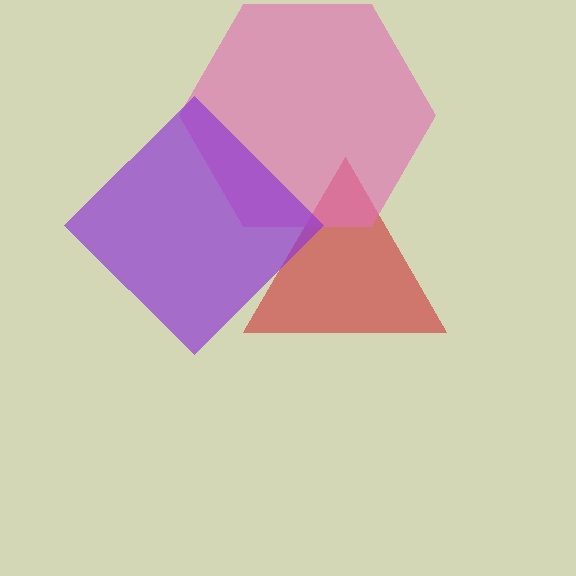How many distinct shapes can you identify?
There are 3 distinct shapes: a red triangle, a pink hexagon, a purple diamond.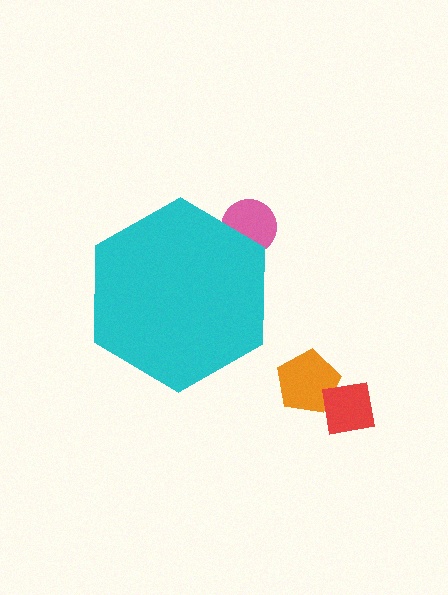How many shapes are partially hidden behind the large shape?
1 shape is partially hidden.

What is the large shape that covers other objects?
A cyan hexagon.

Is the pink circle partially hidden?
Yes, the pink circle is partially hidden behind the cyan hexagon.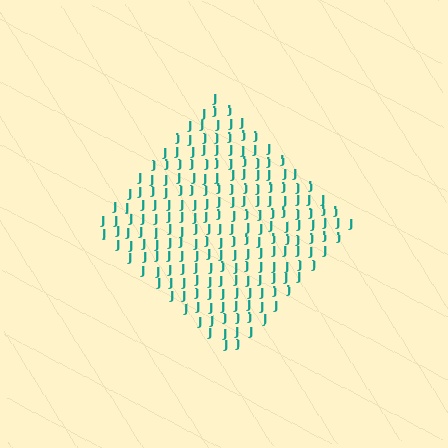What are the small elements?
The small elements are letter J's.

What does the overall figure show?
The overall figure shows a diamond.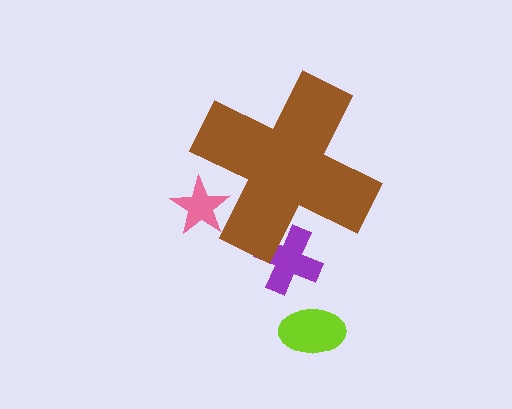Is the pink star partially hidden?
Yes, the pink star is partially hidden behind the brown cross.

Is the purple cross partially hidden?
Yes, the purple cross is partially hidden behind the brown cross.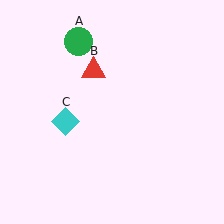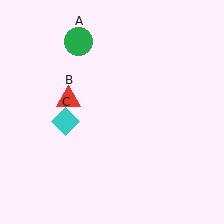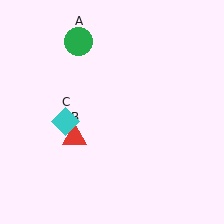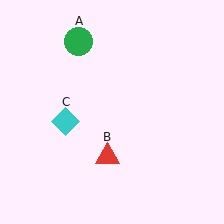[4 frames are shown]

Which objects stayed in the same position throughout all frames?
Green circle (object A) and cyan diamond (object C) remained stationary.